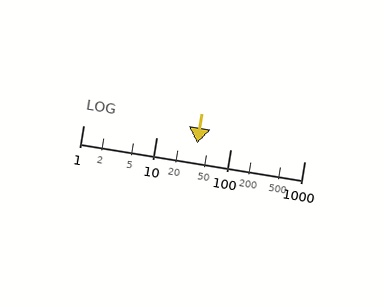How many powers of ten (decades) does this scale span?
The scale spans 3 decades, from 1 to 1000.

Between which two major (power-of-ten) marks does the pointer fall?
The pointer is between 10 and 100.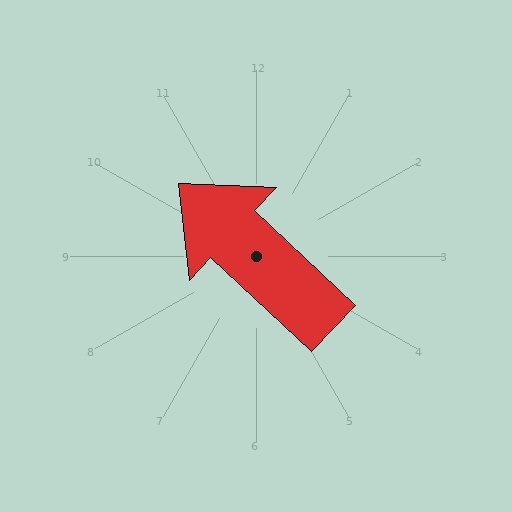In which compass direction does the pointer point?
Northwest.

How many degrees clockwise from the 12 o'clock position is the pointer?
Approximately 313 degrees.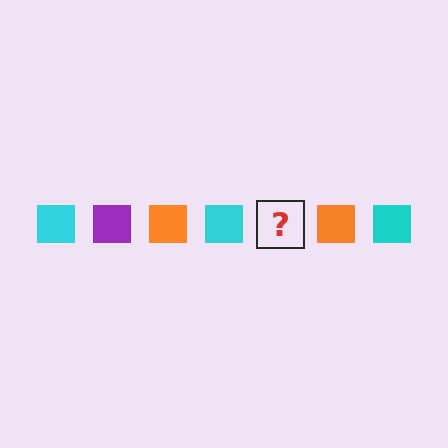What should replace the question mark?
The question mark should be replaced with a purple square.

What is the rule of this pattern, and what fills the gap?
The rule is that the pattern cycles through cyan, purple, orange squares. The gap should be filled with a purple square.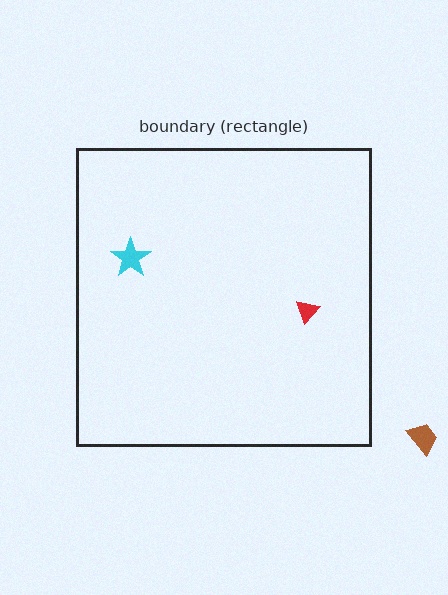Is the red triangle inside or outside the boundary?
Inside.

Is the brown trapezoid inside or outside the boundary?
Outside.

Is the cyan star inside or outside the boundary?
Inside.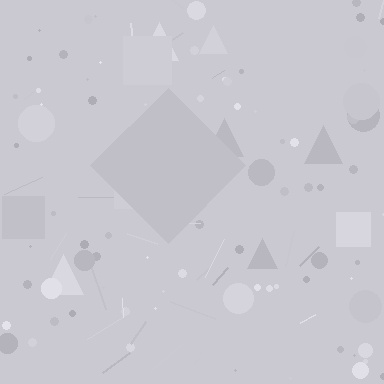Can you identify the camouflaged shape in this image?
The camouflaged shape is a diamond.